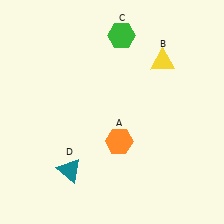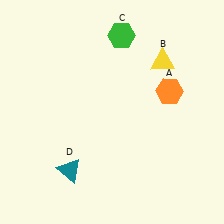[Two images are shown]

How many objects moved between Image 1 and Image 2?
1 object moved between the two images.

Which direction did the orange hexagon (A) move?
The orange hexagon (A) moved up.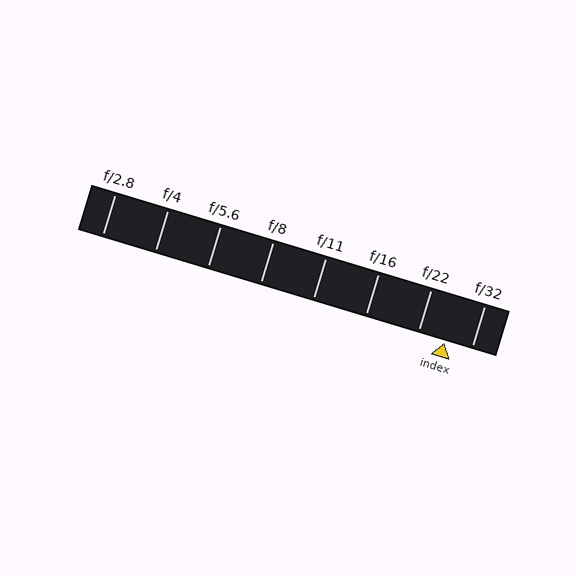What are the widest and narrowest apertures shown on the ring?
The widest aperture shown is f/2.8 and the narrowest is f/32.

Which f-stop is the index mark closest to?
The index mark is closest to f/32.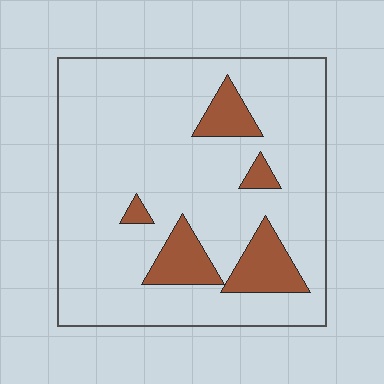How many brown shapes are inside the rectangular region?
5.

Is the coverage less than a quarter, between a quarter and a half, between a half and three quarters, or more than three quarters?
Less than a quarter.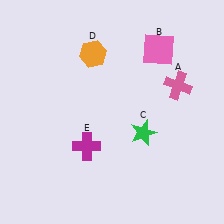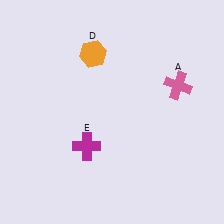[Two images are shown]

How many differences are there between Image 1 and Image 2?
There are 2 differences between the two images.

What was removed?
The pink square (B), the green star (C) were removed in Image 2.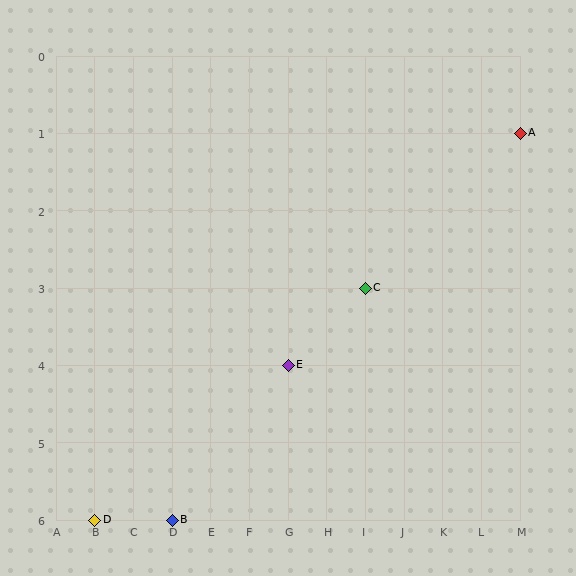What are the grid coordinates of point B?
Point B is at grid coordinates (D, 6).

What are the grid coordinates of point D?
Point D is at grid coordinates (B, 6).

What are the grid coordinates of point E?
Point E is at grid coordinates (G, 4).